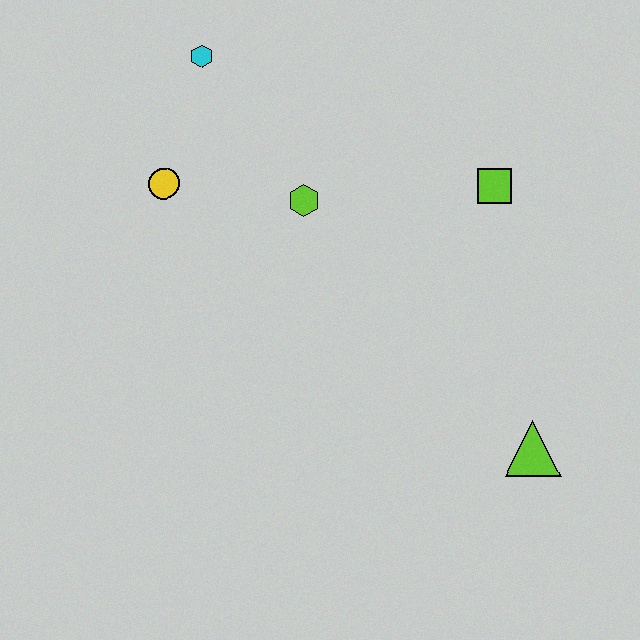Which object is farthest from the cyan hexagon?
The lime triangle is farthest from the cyan hexagon.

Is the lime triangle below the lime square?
Yes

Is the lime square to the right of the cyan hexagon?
Yes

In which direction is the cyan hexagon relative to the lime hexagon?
The cyan hexagon is above the lime hexagon.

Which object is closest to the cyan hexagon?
The yellow circle is closest to the cyan hexagon.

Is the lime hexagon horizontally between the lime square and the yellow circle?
Yes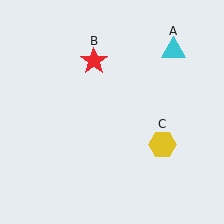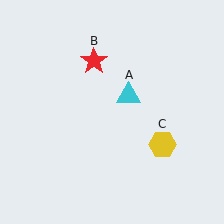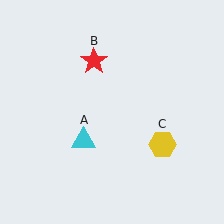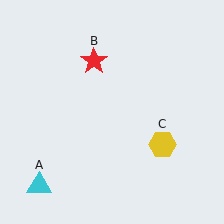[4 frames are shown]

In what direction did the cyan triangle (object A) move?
The cyan triangle (object A) moved down and to the left.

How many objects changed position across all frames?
1 object changed position: cyan triangle (object A).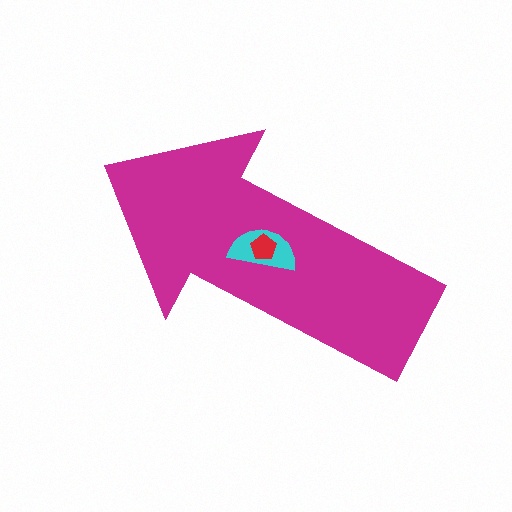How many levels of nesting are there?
3.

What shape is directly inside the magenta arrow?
The cyan semicircle.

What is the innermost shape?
The red pentagon.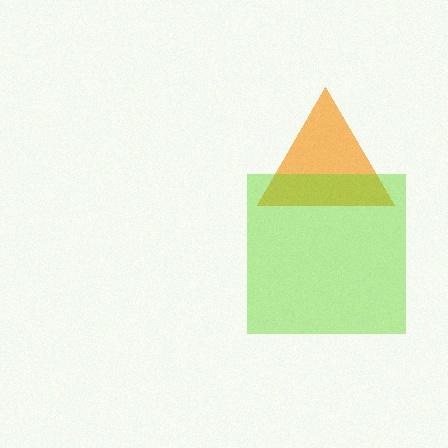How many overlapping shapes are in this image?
There are 2 overlapping shapes in the image.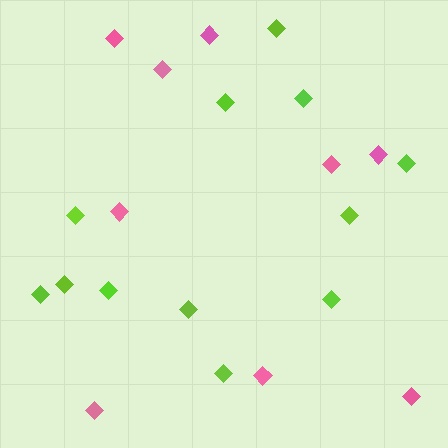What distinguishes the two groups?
There are 2 groups: one group of lime diamonds (12) and one group of pink diamonds (9).